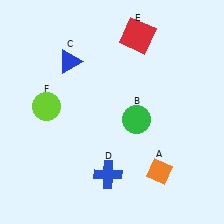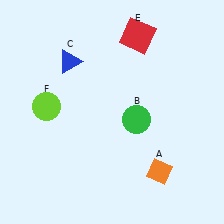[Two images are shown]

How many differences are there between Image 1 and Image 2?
There is 1 difference between the two images.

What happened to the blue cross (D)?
The blue cross (D) was removed in Image 2. It was in the bottom-left area of Image 1.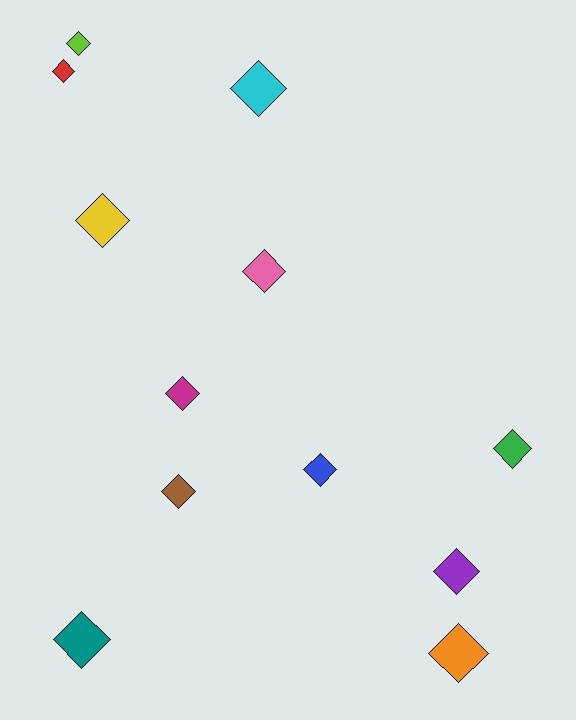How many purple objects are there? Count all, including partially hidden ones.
There is 1 purple object.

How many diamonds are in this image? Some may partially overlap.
There are 12 diamonds.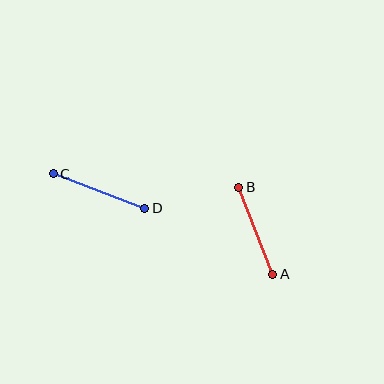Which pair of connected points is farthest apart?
Points C and D are farthest apart.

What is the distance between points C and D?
The distance is approximately 97 pixels.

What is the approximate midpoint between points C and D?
The midpoint is at approximately (99, 191) pixels.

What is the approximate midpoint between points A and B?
The midpoint is at approximately (256, 231) pixels.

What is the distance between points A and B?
The distance is approximately 93 pixels.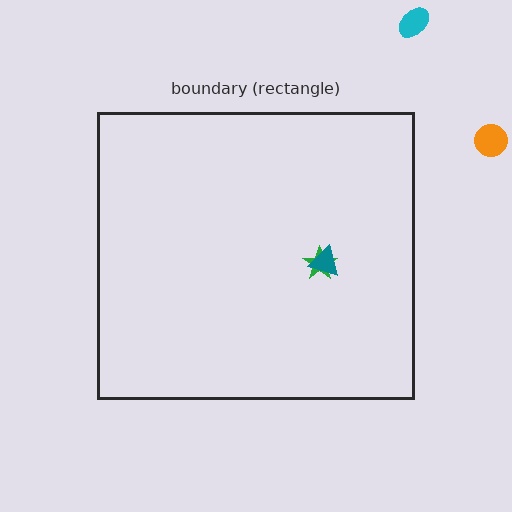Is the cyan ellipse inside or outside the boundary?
Outside.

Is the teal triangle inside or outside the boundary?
Inside.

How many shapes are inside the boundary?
2 inside, 2 outside.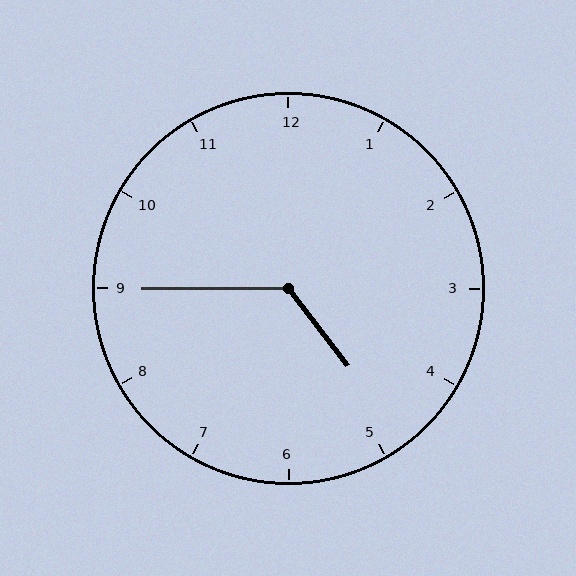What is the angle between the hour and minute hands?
Approximately 128 degrees.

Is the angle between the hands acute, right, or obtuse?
It is obtuse.